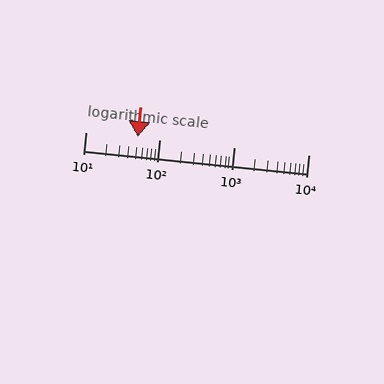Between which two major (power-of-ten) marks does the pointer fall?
The pointer is between 10 and 100.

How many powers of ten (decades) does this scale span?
The scale spans 3 decades, from 10 to 10000.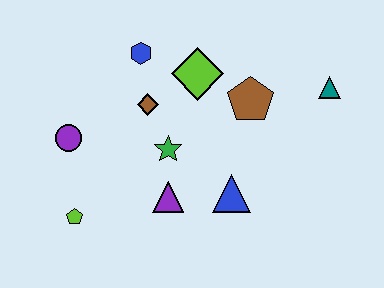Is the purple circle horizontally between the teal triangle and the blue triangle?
No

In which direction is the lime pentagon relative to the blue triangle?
The lime pentagon is to the left of the blue triangle.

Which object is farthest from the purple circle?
The teal triangle is farthest from the purple circle.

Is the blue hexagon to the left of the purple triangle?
Yes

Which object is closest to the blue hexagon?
The brown diamond is closest to the blue hexagon.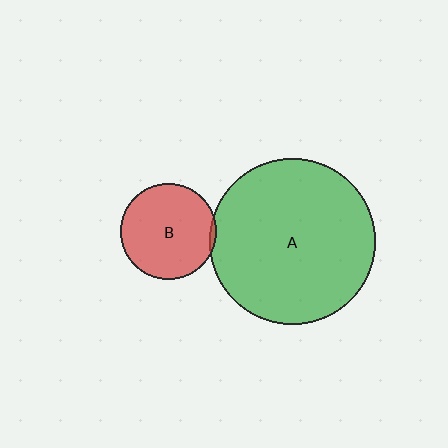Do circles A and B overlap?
Yes.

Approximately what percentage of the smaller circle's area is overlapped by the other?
Approximately 5%.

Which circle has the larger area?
Circle A (green).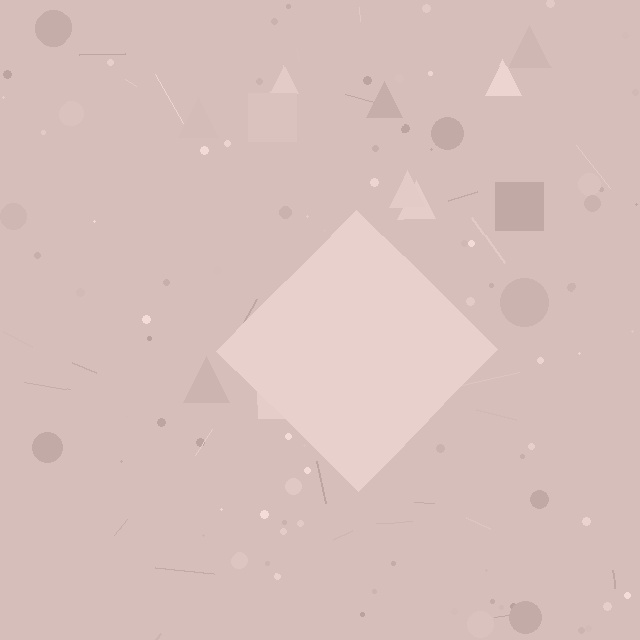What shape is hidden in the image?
A diamond is hidden in the image.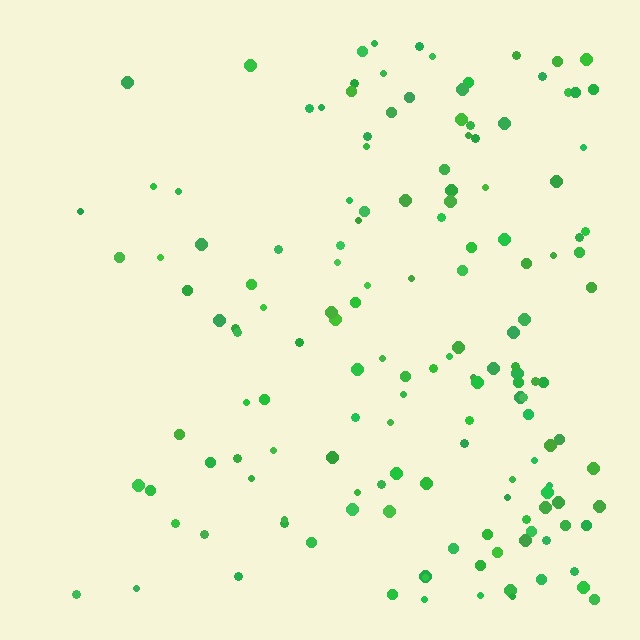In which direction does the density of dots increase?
From left to right, with the right side densest.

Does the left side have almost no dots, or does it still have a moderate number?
Still a moderate number, just noticeably fewer than the right.